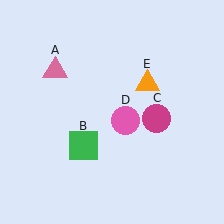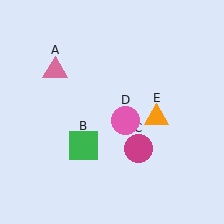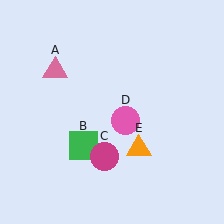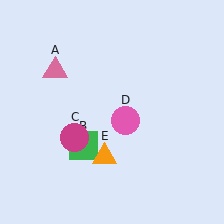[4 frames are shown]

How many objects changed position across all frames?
2 objects changed position: magenta circle (object C), orange triangle (object E).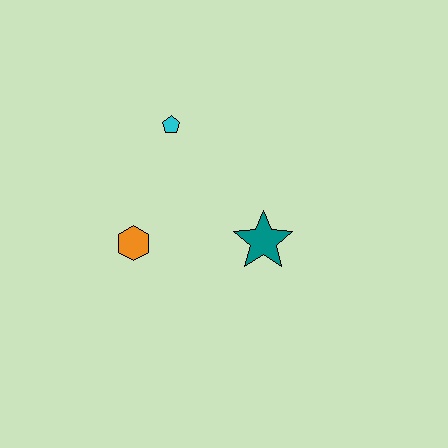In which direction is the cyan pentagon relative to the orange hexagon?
The cyan pentagon is above the orange hexagon.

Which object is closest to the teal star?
The orange hexagon is closest to the teal star.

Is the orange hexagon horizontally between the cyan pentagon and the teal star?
No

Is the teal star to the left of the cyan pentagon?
No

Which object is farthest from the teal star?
The cyan pentagon is farthest from the teal star.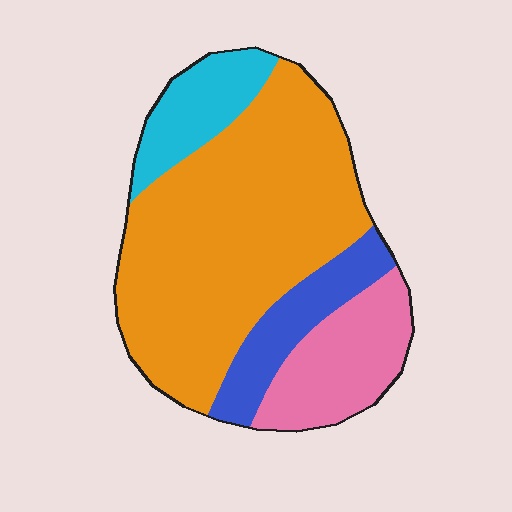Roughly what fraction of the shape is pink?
Pink covers 17% of the shape.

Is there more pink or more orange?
Orange.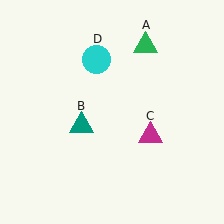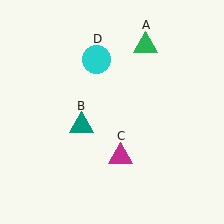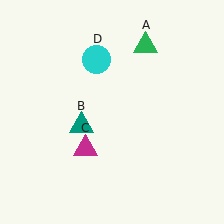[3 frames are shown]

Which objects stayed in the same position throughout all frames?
Green triangle (object A) and teal triangle (object B) and cyan circle (object D) remained stationary.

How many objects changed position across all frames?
1 object changed position: magenta triangle (object C).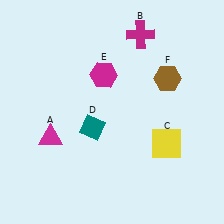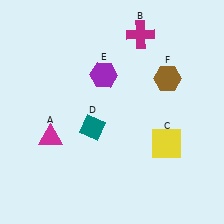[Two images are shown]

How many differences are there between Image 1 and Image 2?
There is 1 difference between the two images.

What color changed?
The hexagon (E) changed from magenta in Image 1 to purple in Image 2.